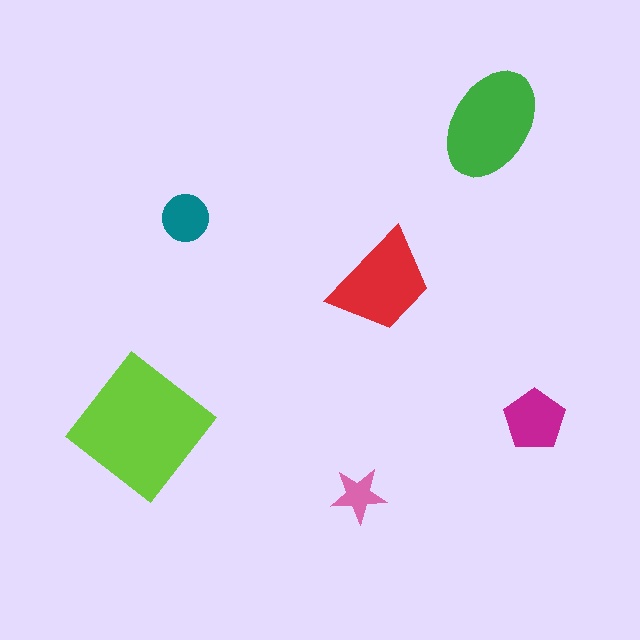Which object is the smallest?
The pink star.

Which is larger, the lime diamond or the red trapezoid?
The lime diamond.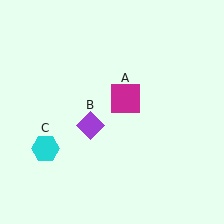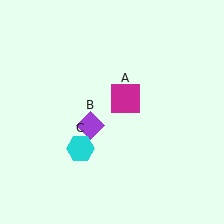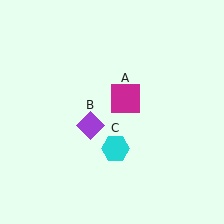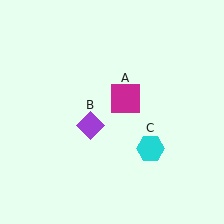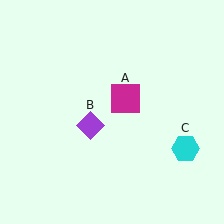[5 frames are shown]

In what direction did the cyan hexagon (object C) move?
The cyan hexagon (object C) moved right.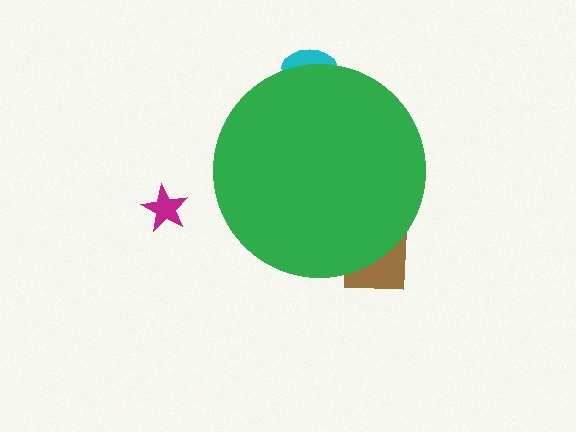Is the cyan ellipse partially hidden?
Yes, the cyan ellipse is partially hidden behind the green circle.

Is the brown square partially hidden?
Yes, the brown square is partially hidden behind the green circle.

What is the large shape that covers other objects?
A green circle.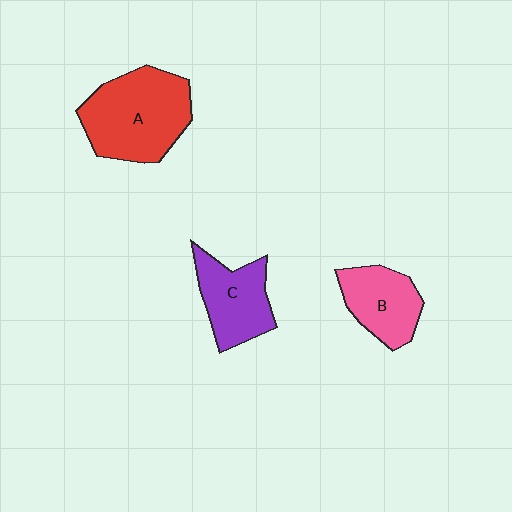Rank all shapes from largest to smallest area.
From largest to smallest: A (red), C (purple), B (pink).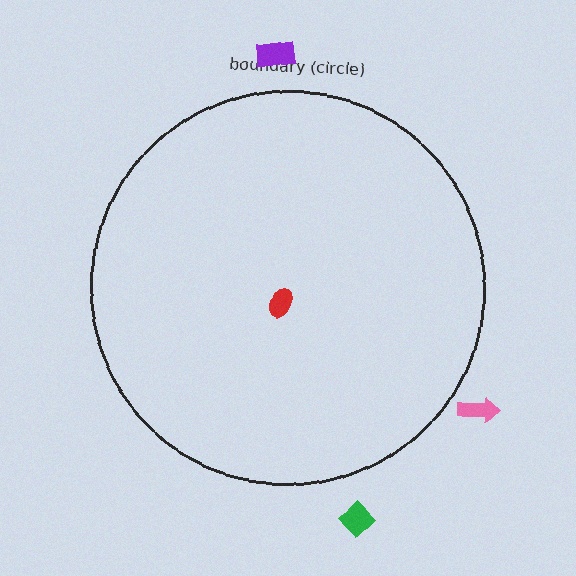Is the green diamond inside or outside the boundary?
Outside.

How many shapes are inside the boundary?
1 inside, 3 outside.